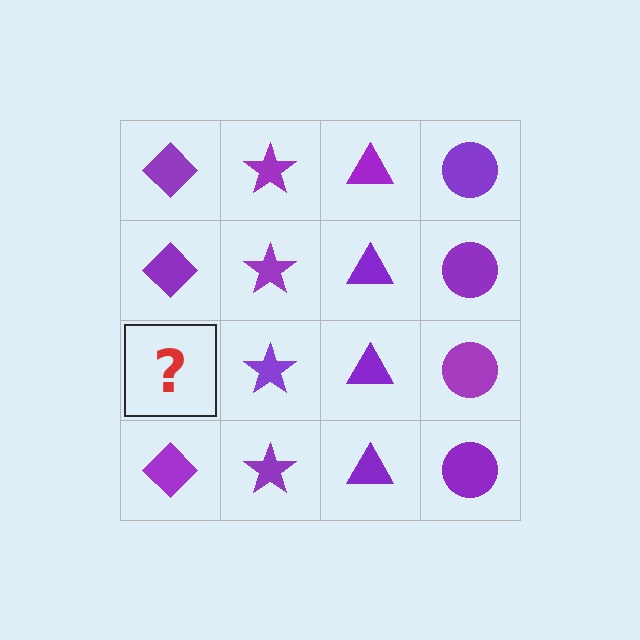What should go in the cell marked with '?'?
The missing cell should contain a purple diamond.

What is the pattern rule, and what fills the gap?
The rule is that each column has a consistent shape. The gap should be filled with a purple diamond.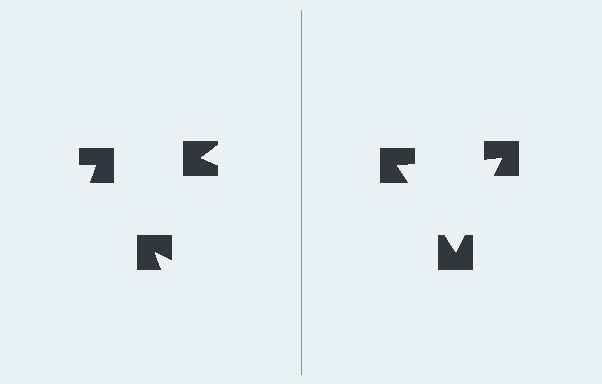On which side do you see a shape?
An illusory triangle appears on the right side. On the left side the wedge cuts are rotated, so no coherent shape forms.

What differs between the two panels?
The notched squares are positioned identically on both sides; only the wedge orientations differ. On the right they align to a triangle; on the left they are misaligned.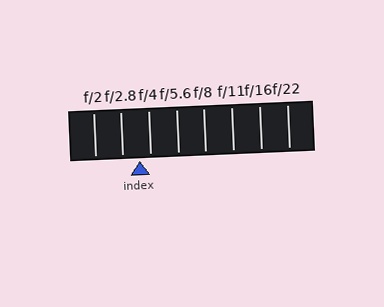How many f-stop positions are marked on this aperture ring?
There are 8 f-stop positions marked.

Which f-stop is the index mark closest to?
The index mark is closest to f/4.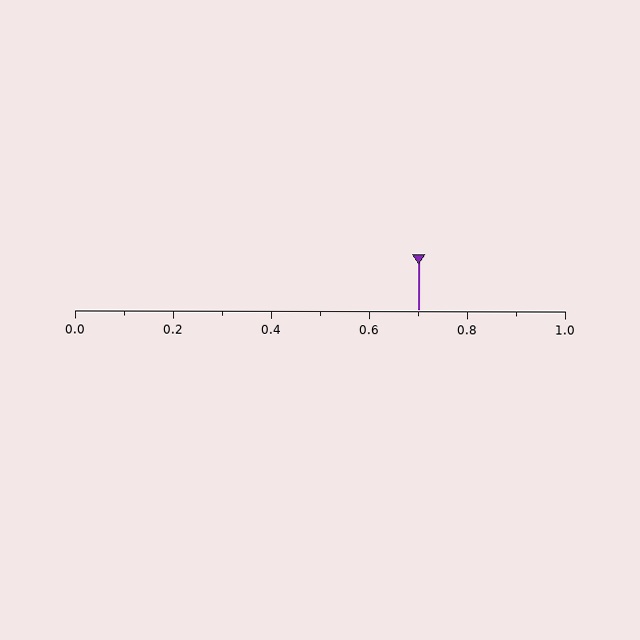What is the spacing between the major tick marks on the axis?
The major ticks are spaced 0.2 apart.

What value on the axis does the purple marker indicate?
The marker indicates approximately 0.7.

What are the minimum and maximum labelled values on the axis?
The axis runs from 0.0 to 1.0.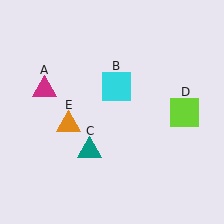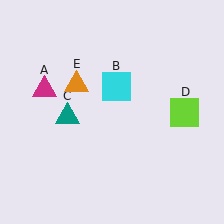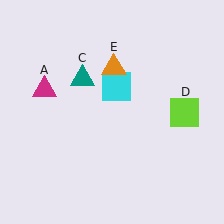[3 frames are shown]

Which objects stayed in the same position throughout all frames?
Magenta triangle (object A) and cyan square (object B) and lime square (object D) remained stationary.